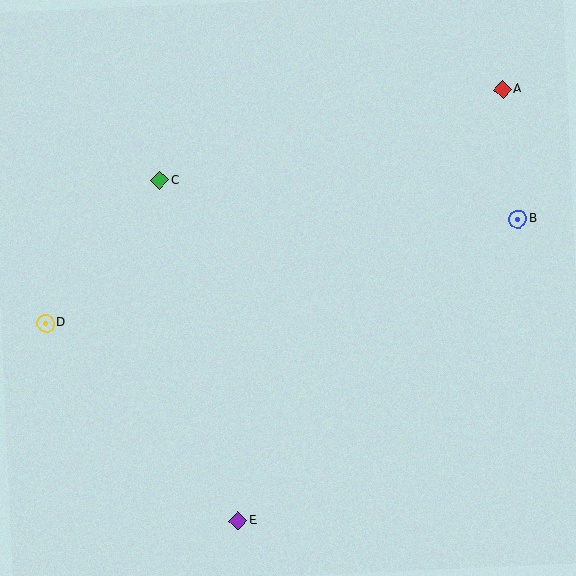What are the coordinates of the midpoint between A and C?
The midpoint between A and C is at (331, 135).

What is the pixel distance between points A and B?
The distance between A and B is 130 pixels.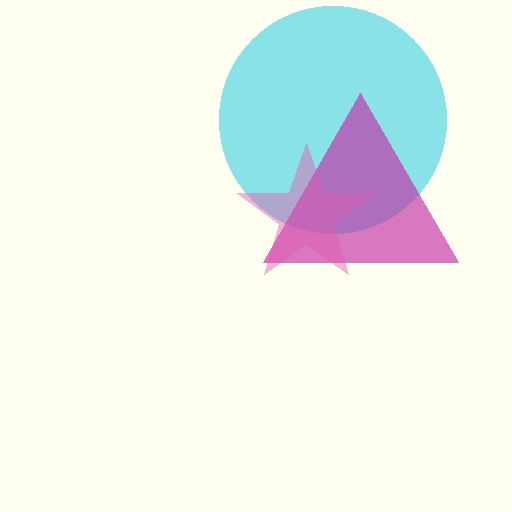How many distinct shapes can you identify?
There are 3 distinct shapes: a cyan circle, a magenta triangle, a pink star.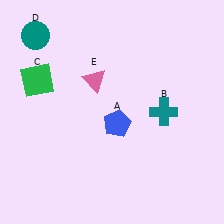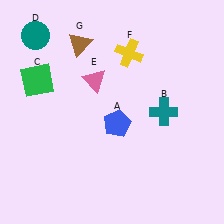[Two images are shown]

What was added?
A yellow cross (F), a brown triangle (G) were added in Image 2.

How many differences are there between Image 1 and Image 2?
There are 2 differences between the two images.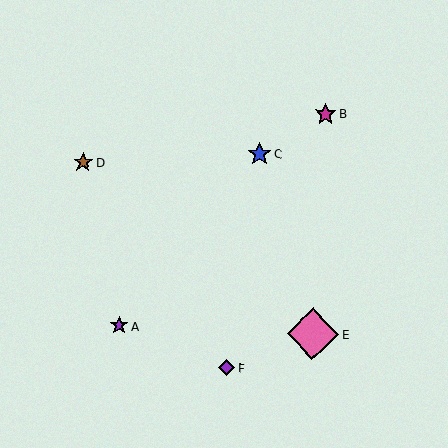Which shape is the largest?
The pink diamond (labeled E) is the largest.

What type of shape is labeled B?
Shape B is a magenta star.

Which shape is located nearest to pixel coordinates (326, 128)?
The magenta star (labeled B) at (325, 114) is nearest to that location.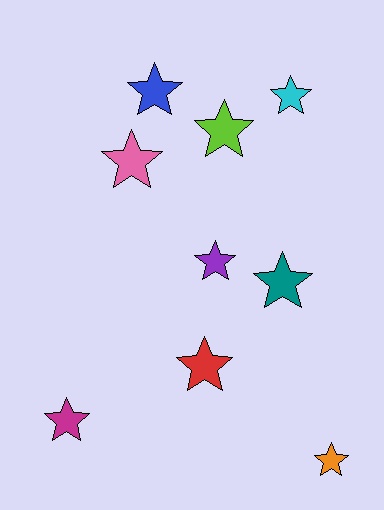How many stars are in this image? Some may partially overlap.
There are 9 stars.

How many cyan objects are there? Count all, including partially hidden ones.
There is 1 cyan object.